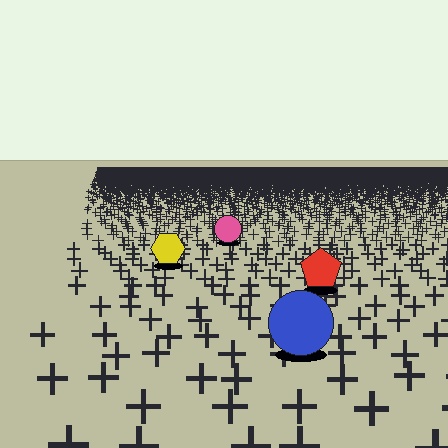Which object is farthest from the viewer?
The pink circle is farthest from the viewer. It appears smaller and the ground texture around it is denser.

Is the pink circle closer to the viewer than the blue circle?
No. The blue circle is closer — you can tell from the texture gradient: the ground texture is coarser near it.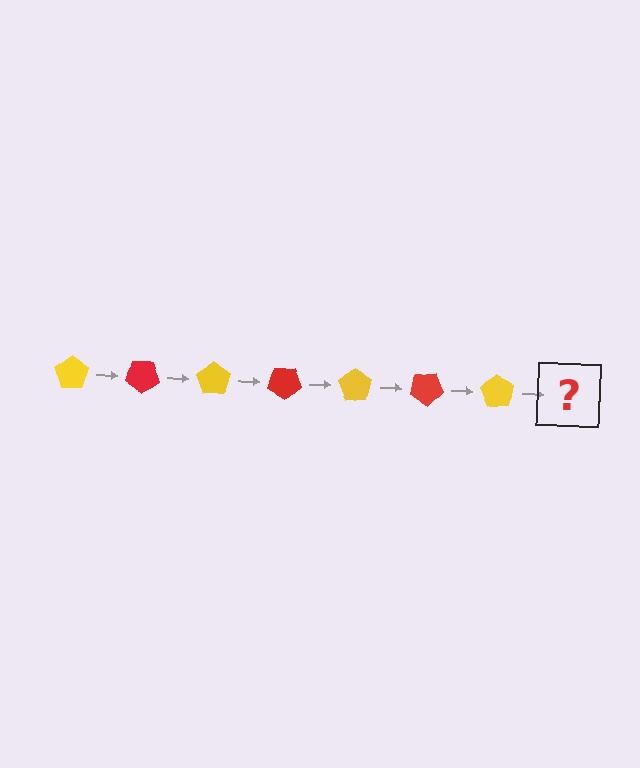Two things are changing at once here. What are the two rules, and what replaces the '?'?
The two rules are that it rotates 35 degrees each step and the color cycles through yellow and red. The '?' should be a red pentagon, rotated 245 degrees from the start.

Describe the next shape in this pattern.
It should be a red pentagon, rotated 245 degrees from the start.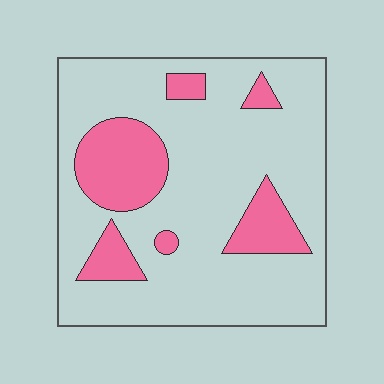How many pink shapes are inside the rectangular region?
6.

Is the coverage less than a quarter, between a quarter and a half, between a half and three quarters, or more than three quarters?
Less than a quarter.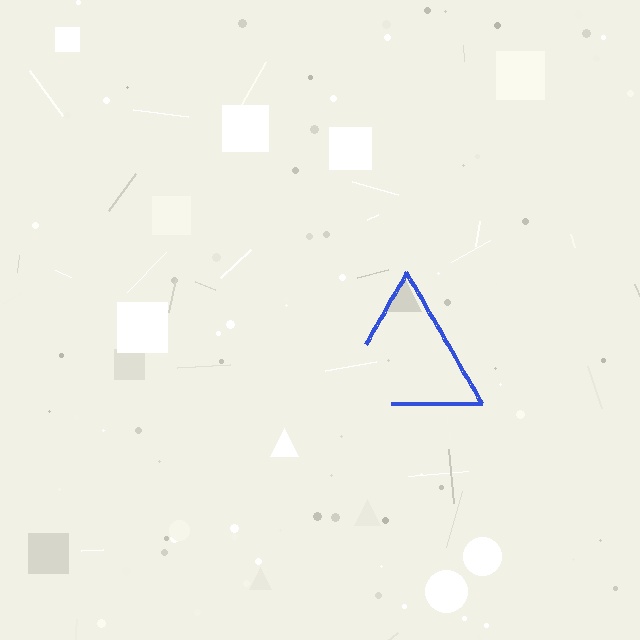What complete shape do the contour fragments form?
The contour fragments form a triangle.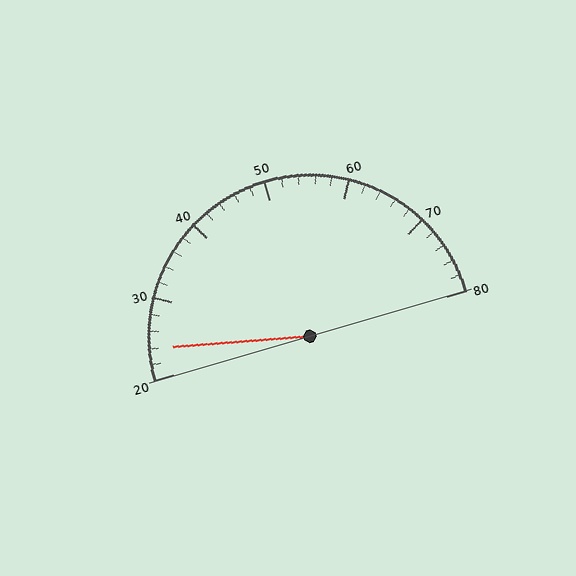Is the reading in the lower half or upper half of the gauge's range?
The reading is in the lower half of the range (20 to 80).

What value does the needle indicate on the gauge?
The needle indicates approximately 24.